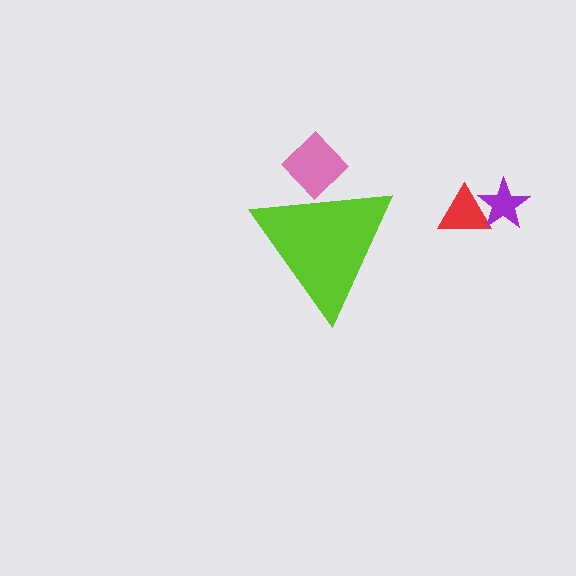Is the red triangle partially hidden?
No, the red triangle is fully visible.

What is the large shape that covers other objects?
A lime triangle.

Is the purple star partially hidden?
No, the purple star is fully visible.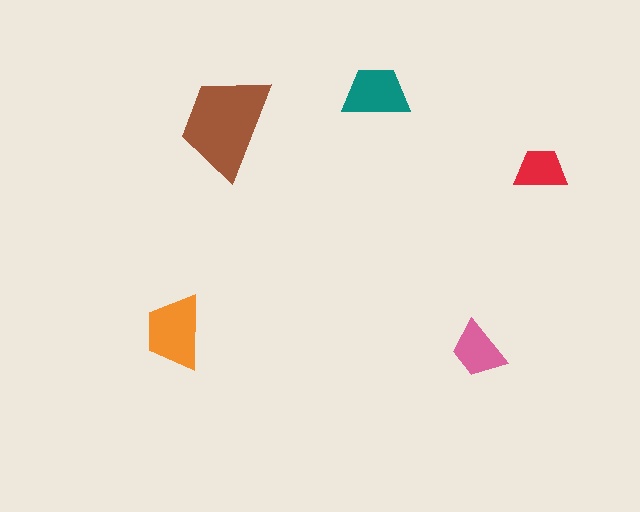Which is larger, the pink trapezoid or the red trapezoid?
The pink one.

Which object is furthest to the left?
The orange trapezoid is leftmost.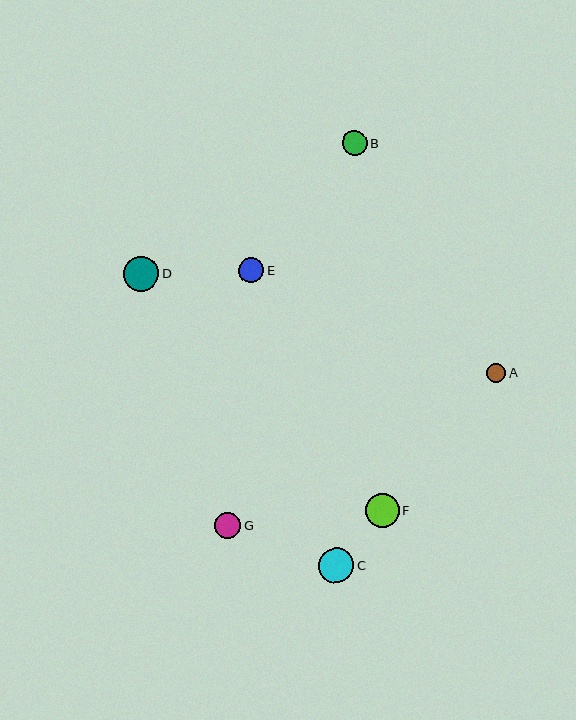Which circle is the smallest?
Circle A is the smallest with a size of approximately 19 pixels.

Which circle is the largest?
Circle D is the largest with a size of approximately 36 pixels.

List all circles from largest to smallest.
From largest to smallest: D, C, F, G, E, B, A.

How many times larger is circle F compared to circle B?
Circle F is approximately 1.4 times the size of circle B.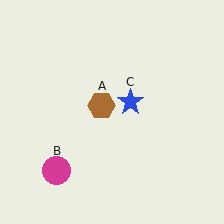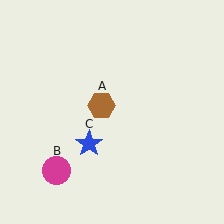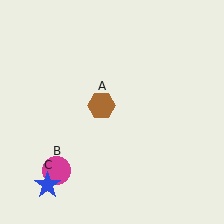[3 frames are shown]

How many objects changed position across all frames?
1 object changed position: blue star (object C).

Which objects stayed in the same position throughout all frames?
Brown hexagon (object A) and magenta circle (object B) remained stationary.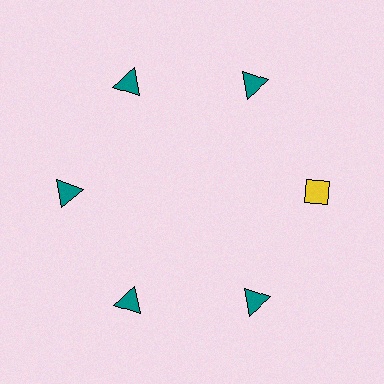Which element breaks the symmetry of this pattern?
The yellow diamond at roughly the 3 o'clock position breaks the symmetry. All other shapes are teal triangles.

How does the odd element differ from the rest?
It differs in both color (yellow instead of teal) and shape (diamond instead of triangle).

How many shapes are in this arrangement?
There are 6 shapes arranged in a ring pattern.